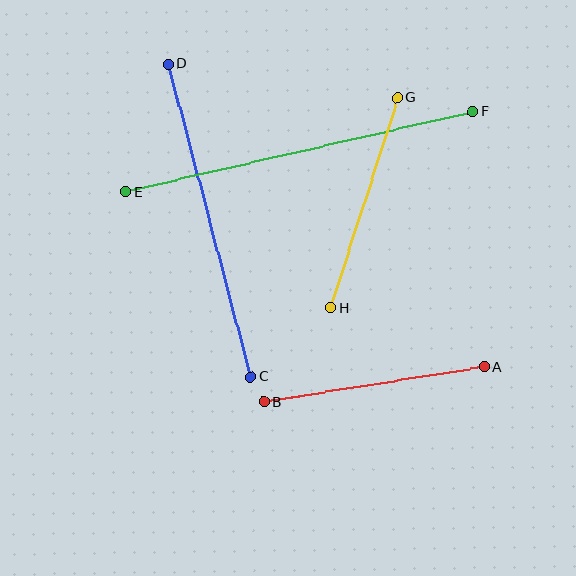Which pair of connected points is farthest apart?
Points E and F are farthest apart.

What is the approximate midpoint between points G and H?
The midpoint is at approximately (364, 203) pixels.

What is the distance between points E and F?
The distance is approximately 356 pixels.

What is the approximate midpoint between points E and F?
The midpoint is at approximately (299, 152) pixels.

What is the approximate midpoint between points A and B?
The midpoint is at approximately (374, 385) pixels.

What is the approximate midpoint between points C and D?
The midpoint is at approximately (210, 220) pixels.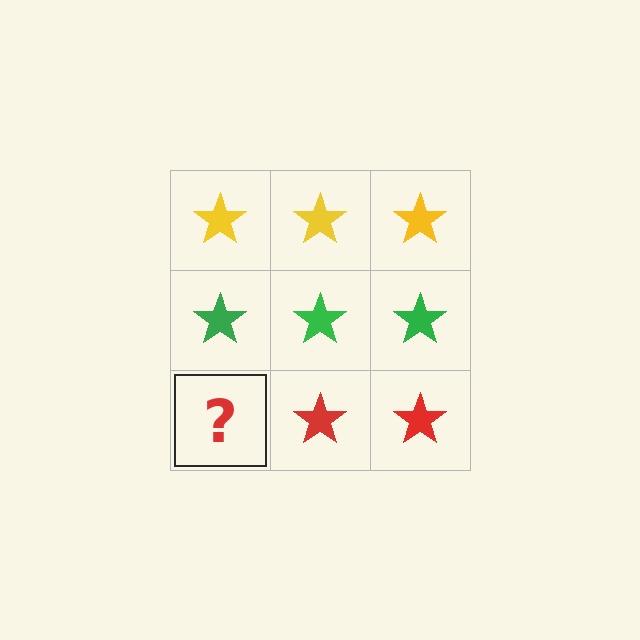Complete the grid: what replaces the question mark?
The question mark should be replaced with a red star.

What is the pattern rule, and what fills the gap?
The rule is that each row has a consistent color. The gap should be filled with a red star.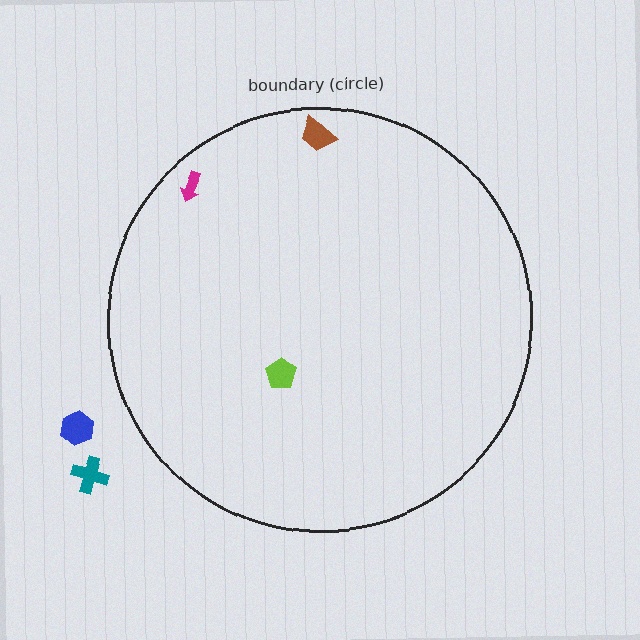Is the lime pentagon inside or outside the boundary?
Inside.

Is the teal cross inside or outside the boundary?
Outside.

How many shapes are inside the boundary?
3 inside, 2 outside.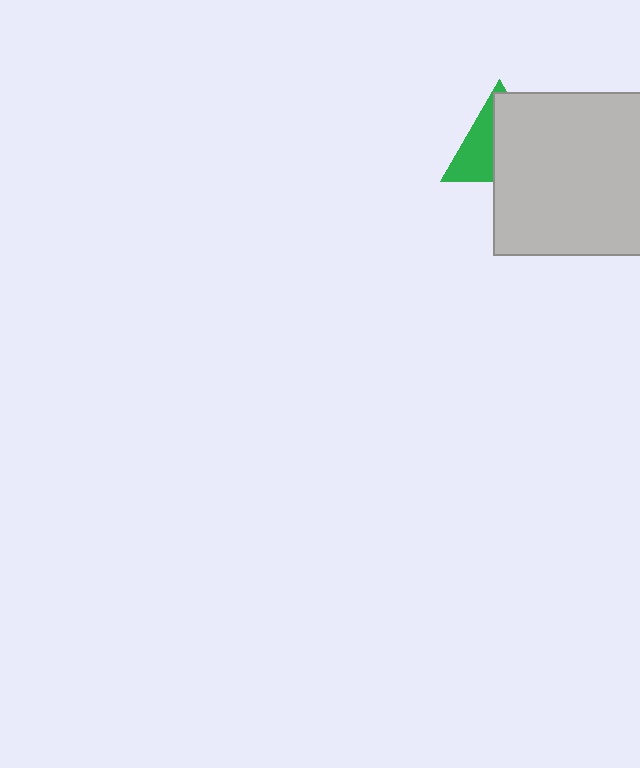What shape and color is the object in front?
The object in front is a light gray square.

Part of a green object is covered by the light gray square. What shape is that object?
It is a triangle.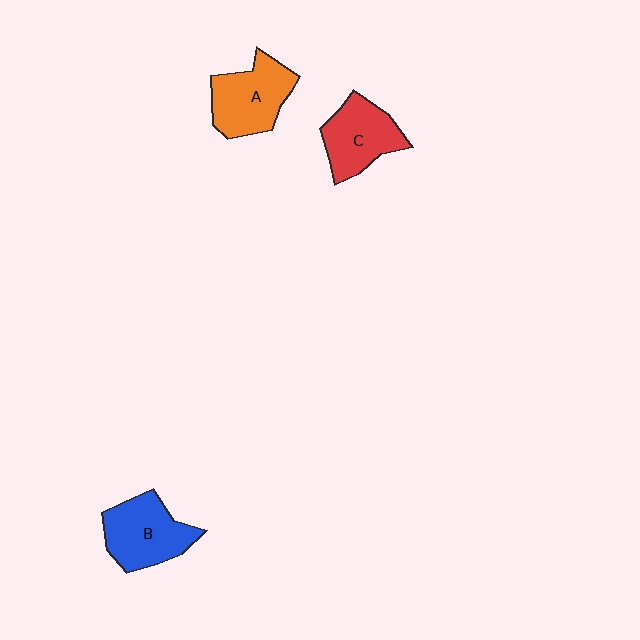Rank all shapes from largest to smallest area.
From largest to smallest: B (blue), A (orange), C (red).